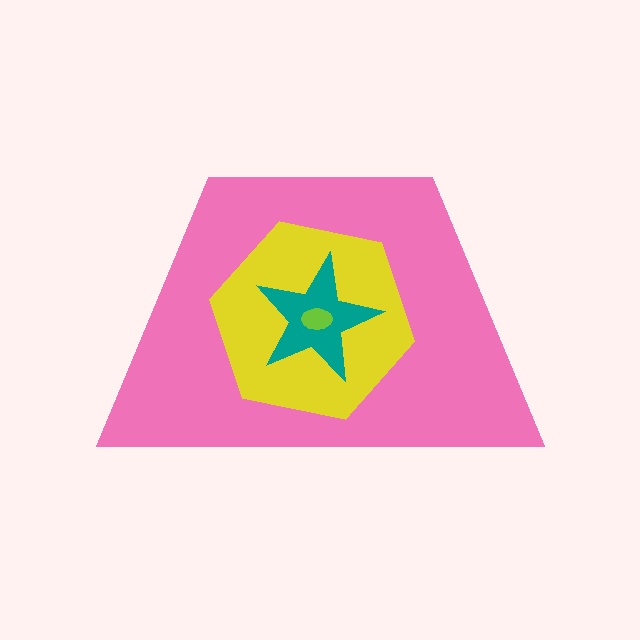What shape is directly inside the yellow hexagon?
The teal star.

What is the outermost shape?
The pink trapezoid.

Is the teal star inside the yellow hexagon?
Yes.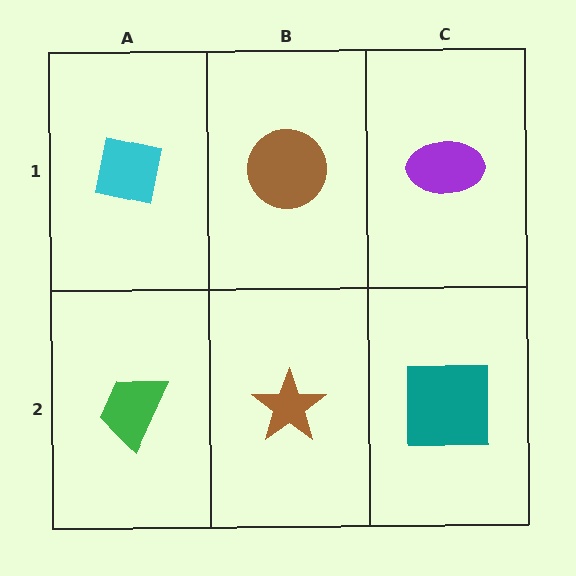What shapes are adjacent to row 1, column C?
A teal square (row 2, column C), a brown circle (row 1, column B).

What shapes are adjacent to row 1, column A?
A green trapezoid (row 2, column A), a brown circle (row 1, column B).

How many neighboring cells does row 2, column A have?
2.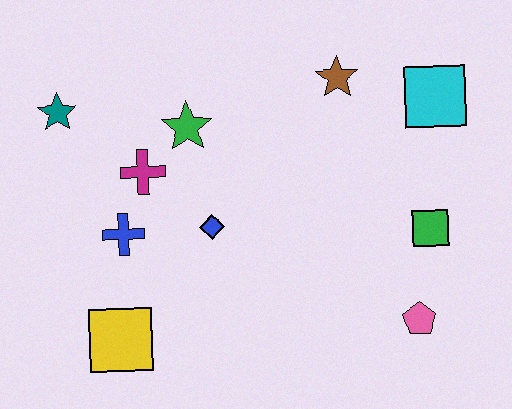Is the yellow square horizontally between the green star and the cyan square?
No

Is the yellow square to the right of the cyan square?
No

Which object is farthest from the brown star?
The yellow square is farthest from the brown star.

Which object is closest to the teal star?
The magenta cross is closest to the teal star.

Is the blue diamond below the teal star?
Yes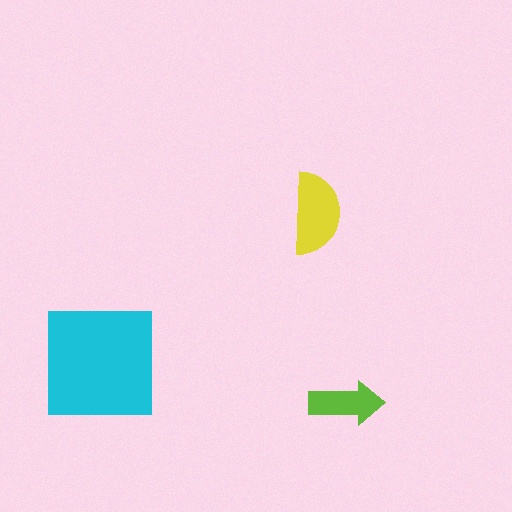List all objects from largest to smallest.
The cyan square, the yellow semicircle, the lime arrow.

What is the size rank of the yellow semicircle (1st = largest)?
2nd.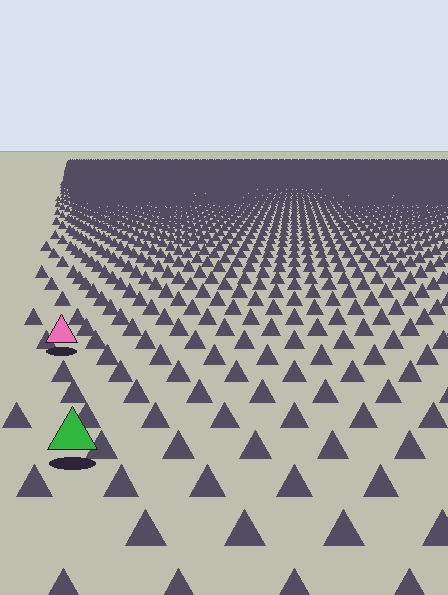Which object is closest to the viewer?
The green triangle is closest. The texture marks near it are larger and more spread out.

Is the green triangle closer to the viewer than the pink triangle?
Yes. The green triangle is closer — you can tell from the texture gradient: the ground texture is coarser near it.